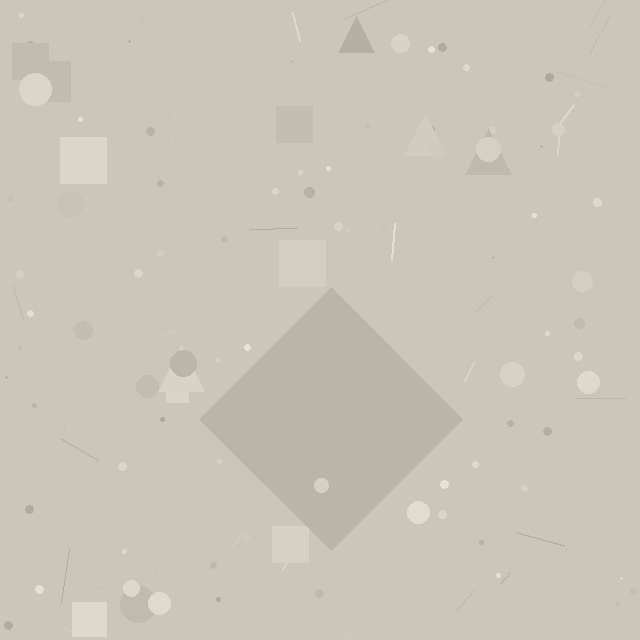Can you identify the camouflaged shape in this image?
The camouflaged shape is a diamond.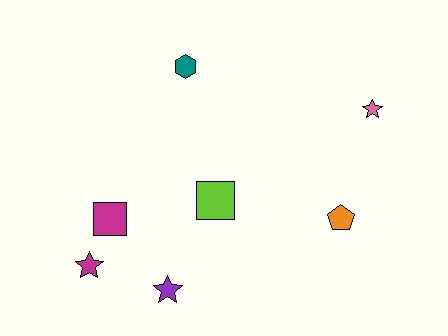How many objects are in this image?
There are 7 objects.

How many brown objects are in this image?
There are no brown objects.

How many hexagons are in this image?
There is 1 hexagon.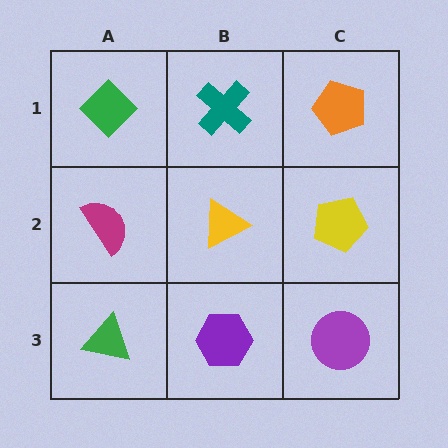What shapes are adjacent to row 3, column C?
A yellow pentagon (row 2, column C), a purple hexagon (row 3, column B).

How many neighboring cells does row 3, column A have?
2.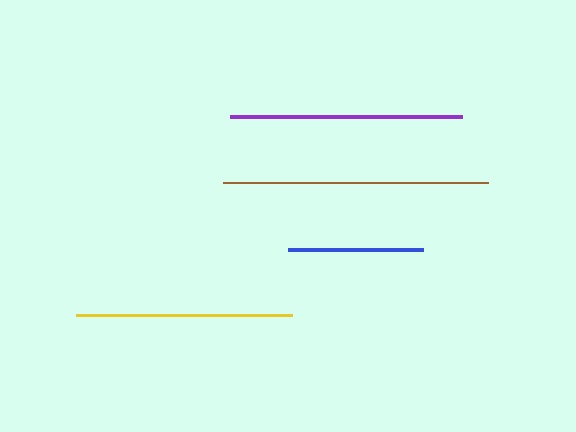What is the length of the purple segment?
The purple segment is approximately 232 pixels long.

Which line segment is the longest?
The brown line is the longest at approximately 265 pixels.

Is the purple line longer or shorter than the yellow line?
The purple line is longer than the yellow line.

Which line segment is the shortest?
The blue line is the shortest at approximately 134 pixels.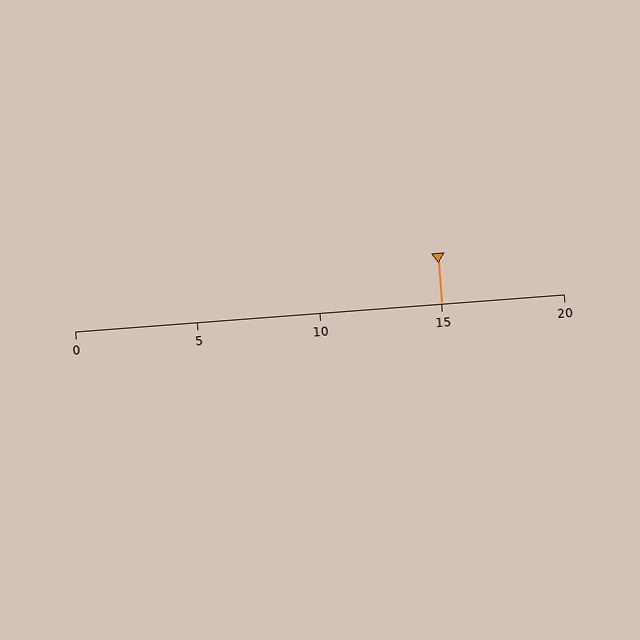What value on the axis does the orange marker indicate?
The marker indicates approximately 15.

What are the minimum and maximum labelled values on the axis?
The axis runs from 0 to 20.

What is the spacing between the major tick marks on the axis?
The major ticks are spaced 5 apart.